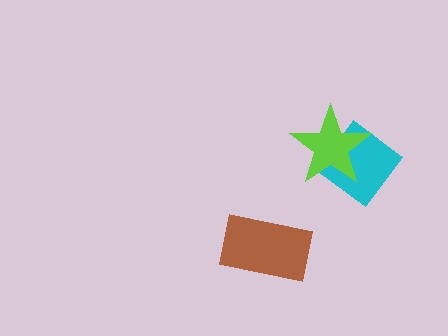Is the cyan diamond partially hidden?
Yes, it is partially covered by another shape.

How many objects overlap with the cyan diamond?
1 object overlaps with the cyan diamond.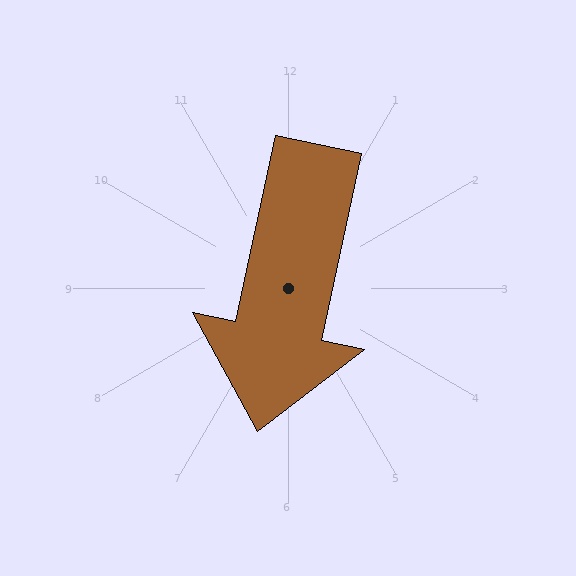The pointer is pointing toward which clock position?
Roughly 6 o'clock.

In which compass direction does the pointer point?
South.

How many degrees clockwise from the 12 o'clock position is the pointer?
Approximately 192 degrees.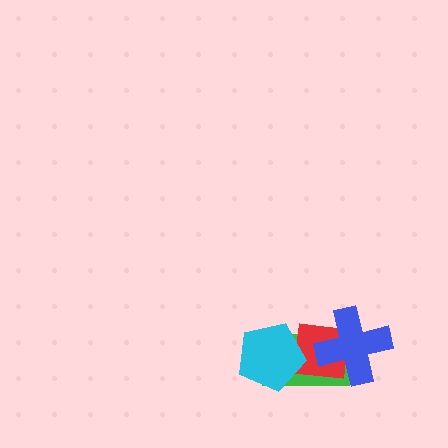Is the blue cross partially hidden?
No, no other shape covers it.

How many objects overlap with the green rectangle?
3 objects overlap with the green rectangle.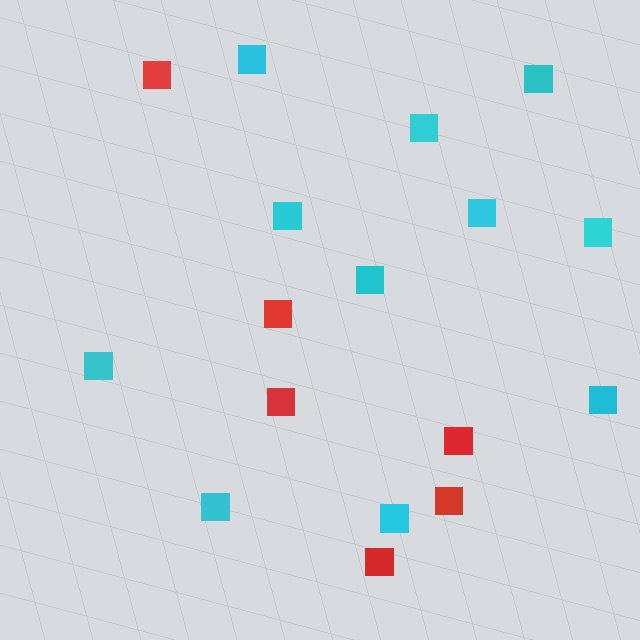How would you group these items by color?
There are 2 groups: one group of red squares (6) and one group of cyan squares (11).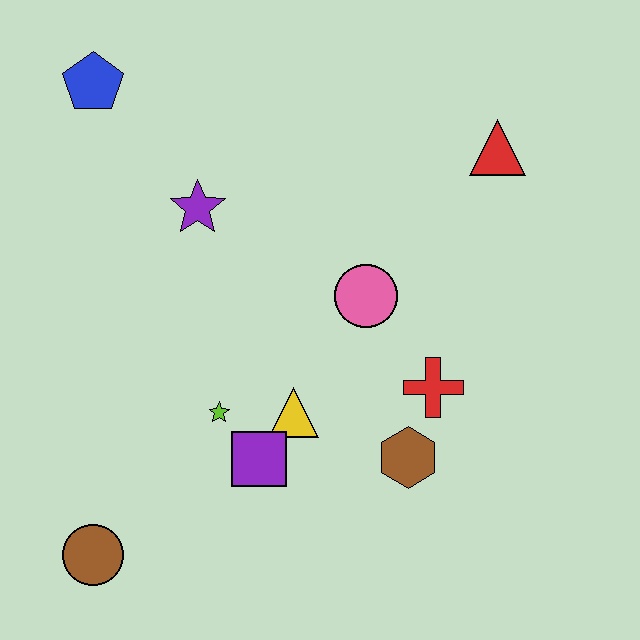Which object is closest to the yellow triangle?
The purple square is closest to the yellow triangle.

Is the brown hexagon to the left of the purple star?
No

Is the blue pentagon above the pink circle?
Yes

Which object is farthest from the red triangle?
The brown circle is farthest from the red triangle.